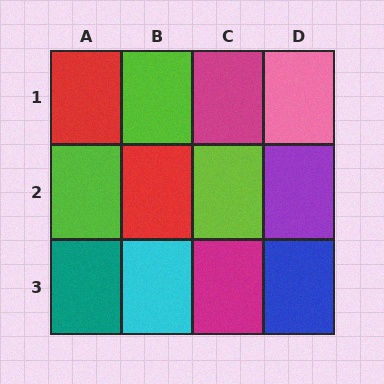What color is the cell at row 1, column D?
Pink.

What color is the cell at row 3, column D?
Blue.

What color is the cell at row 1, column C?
Magenta.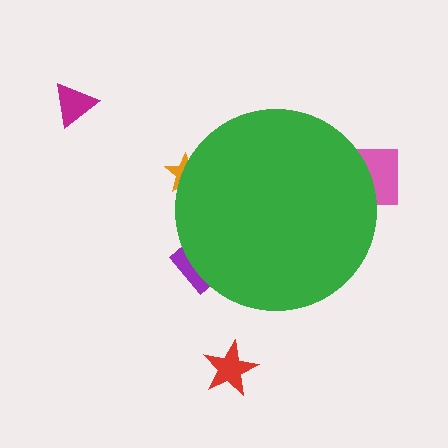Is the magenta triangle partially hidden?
No, the magenta triangle is fully visible.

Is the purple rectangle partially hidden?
Yes, the purple rectangle is partially hidden behind the green circle.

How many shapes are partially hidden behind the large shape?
3 shapes are partially hidden.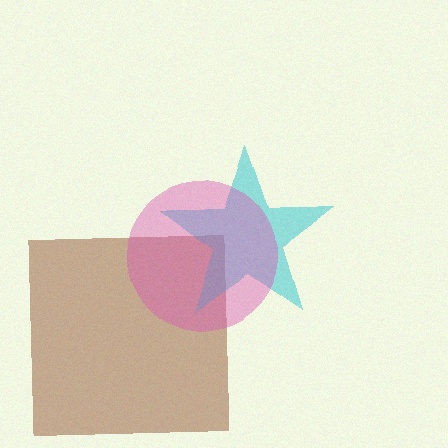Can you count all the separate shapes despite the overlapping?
Yes, there are 3 separate shapes.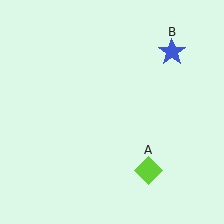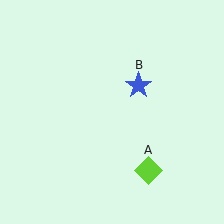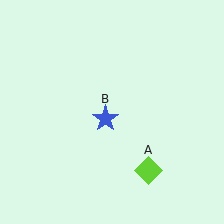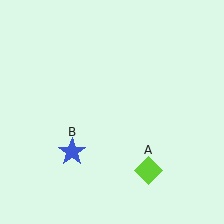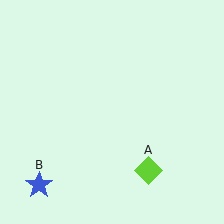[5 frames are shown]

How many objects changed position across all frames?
1 object changed position: blue star (object B).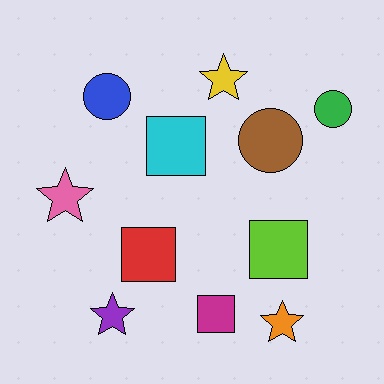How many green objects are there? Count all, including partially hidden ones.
There is 1 green object.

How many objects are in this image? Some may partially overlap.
There are 11 objects.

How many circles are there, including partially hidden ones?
There are 3 circles.